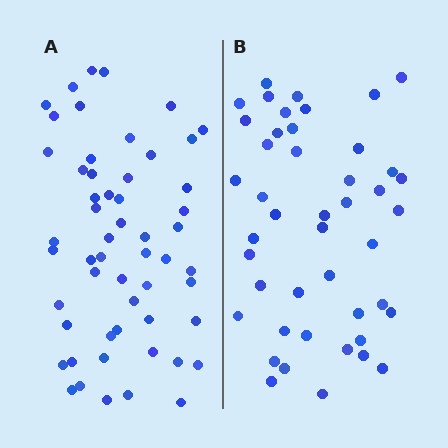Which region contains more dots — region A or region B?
Region A (the left region) has more dots.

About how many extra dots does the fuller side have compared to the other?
Region A has roughly 10 or so more dots than region B.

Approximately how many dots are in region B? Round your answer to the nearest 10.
About 40 dots. (The exact count is 45, which rounds to 40.)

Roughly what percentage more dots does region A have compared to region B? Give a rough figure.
About 20% more.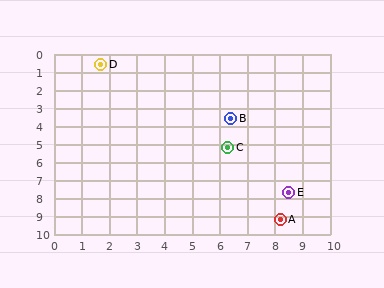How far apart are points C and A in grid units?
Points C and A are about 4.4 grid units apart.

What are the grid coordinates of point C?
Point C is at approximately (6.3, 5.2).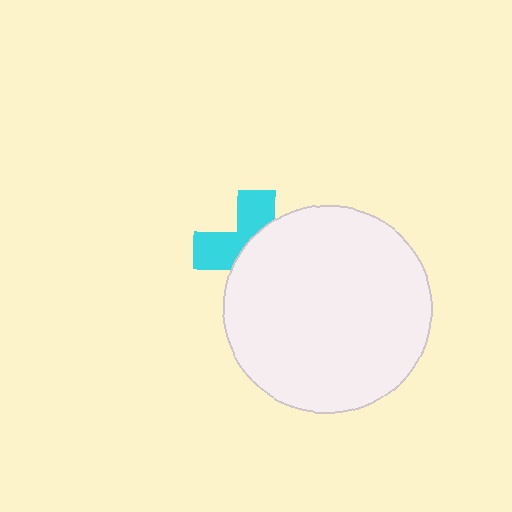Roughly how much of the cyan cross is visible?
A small part of it is visible (roughly 42%).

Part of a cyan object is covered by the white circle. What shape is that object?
It is a cross.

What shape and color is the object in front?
The object in front is a white circle.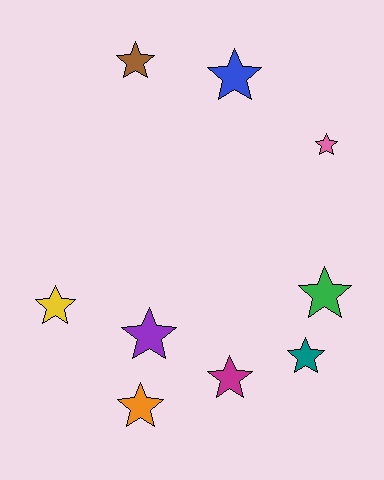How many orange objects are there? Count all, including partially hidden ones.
There is 1 orange object.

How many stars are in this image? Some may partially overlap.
There are 9 stars.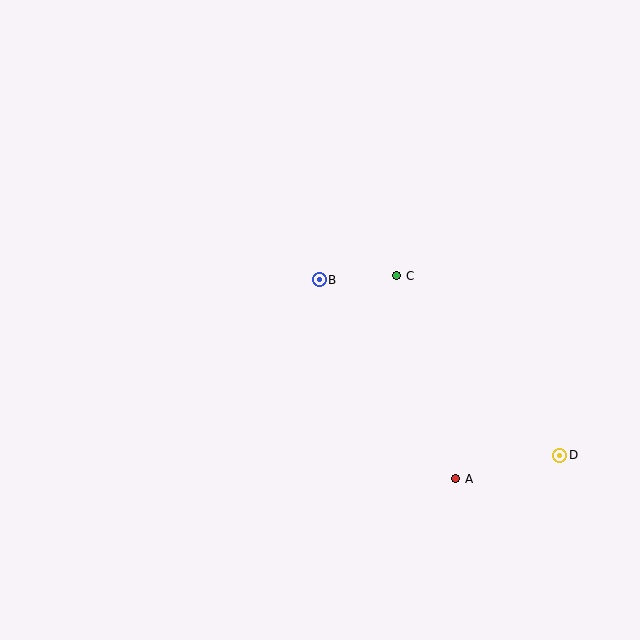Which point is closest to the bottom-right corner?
Point D is closest to the bottom-right corner.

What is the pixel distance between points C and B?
The distance between C and B is 78 pixels.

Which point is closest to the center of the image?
Point B at (319, 280) is closest to the center.